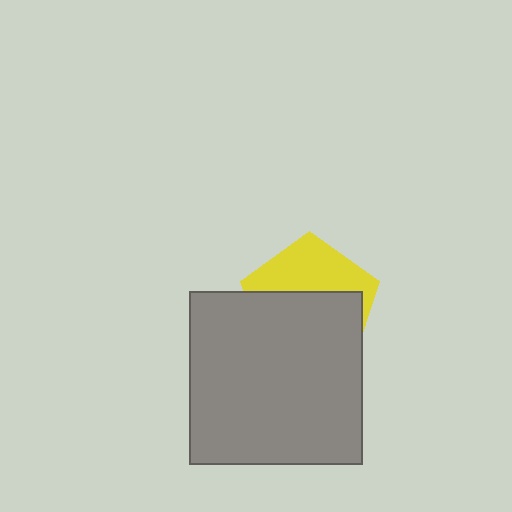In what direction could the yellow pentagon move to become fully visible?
The yellow pentagon could move up. That would shift it out from behind the gray square entirely.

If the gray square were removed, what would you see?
You would see the complete yellow pentagon.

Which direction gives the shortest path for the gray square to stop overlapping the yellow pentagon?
Moving down gives the shortest separation.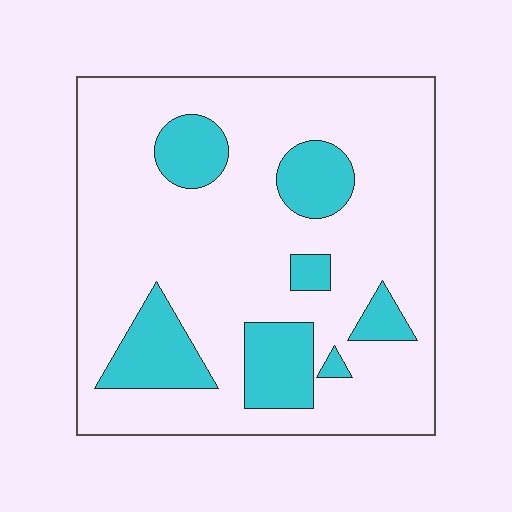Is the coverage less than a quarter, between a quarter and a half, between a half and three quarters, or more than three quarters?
Less than a quarter.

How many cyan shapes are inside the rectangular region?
7.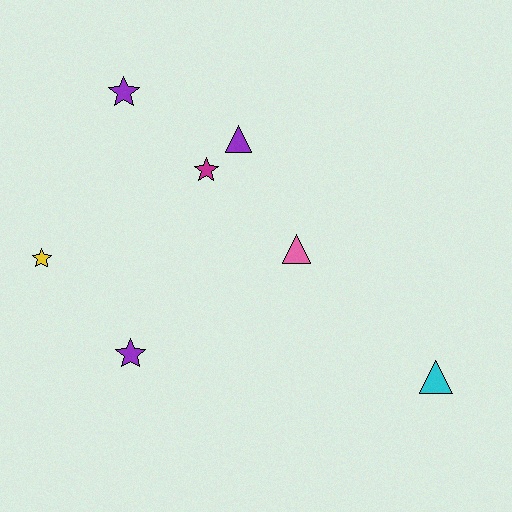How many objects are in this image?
There are 7 objects.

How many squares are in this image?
There are no squares.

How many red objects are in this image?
There are no red objects.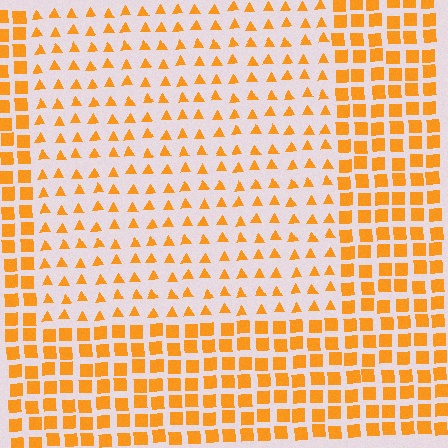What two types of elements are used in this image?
The image uses triangles inside the rectangle region and squares outside it.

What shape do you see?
I see a rectangle.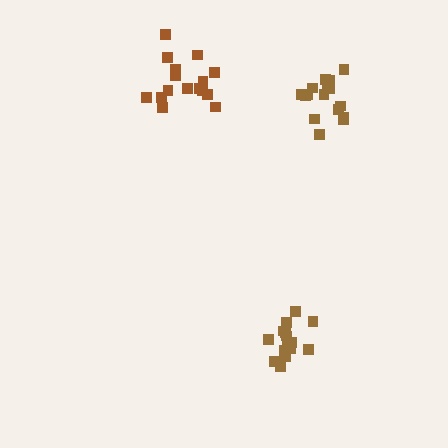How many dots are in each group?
Group 1: 15 dots, Group 2: 16 dots, Group 3: 16 dots (47 total).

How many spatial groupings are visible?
There are 3 spatial groupings.